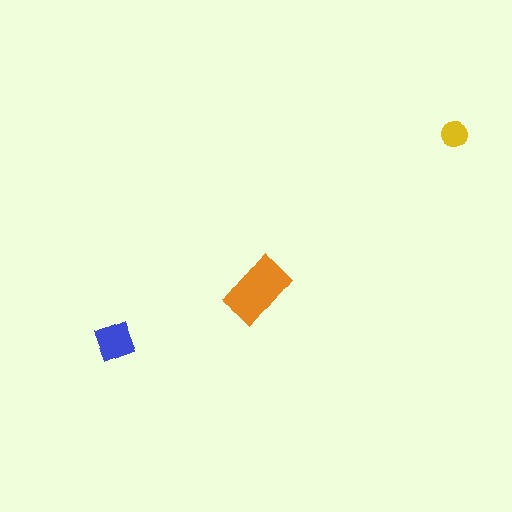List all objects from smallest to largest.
The yellow circle, the blue diamond, the orange rectangle.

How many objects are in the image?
There are 3 objects in the image.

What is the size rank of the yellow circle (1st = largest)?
3rd.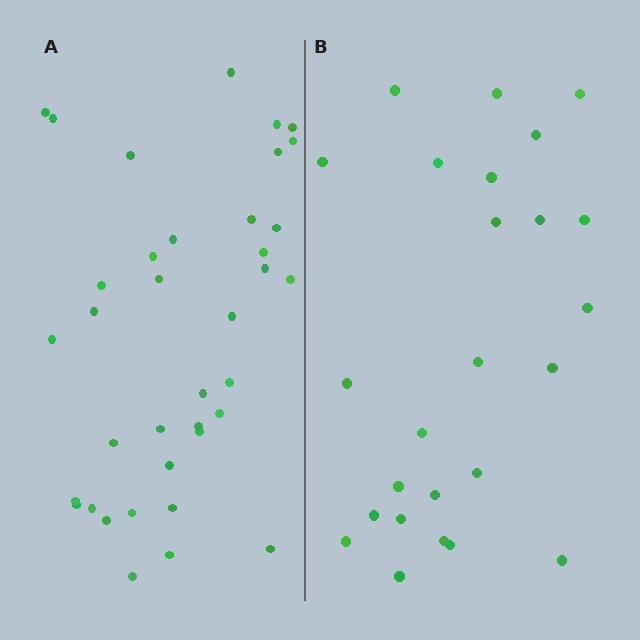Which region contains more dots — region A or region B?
Region A (the left region) has more dots.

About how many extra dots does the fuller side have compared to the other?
Region A has roughly 12 or so more dots than region B.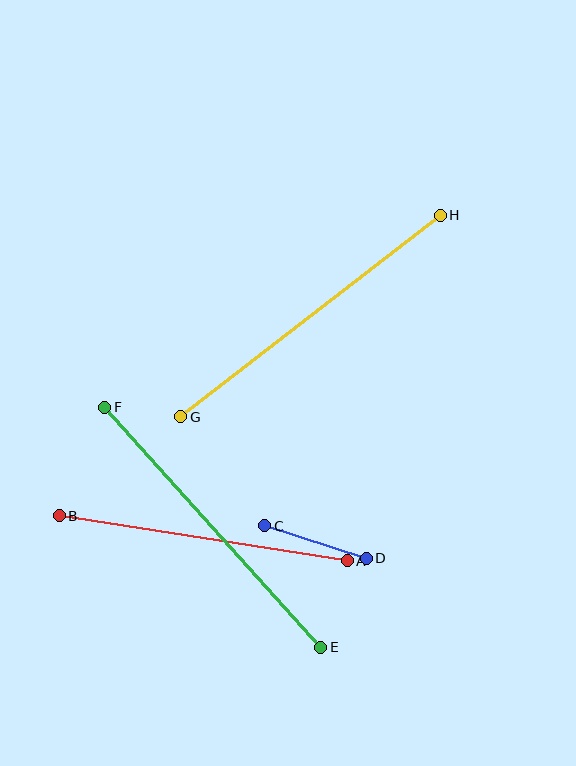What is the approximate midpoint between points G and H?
The midpoint is at approximately (310, 316) pixels.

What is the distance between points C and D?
The distance is approximately 107 pixels.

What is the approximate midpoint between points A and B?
The midpoint is at approximately (203, 538) pixels.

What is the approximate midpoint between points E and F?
The midpoint is at approximately (213, 527) pixels.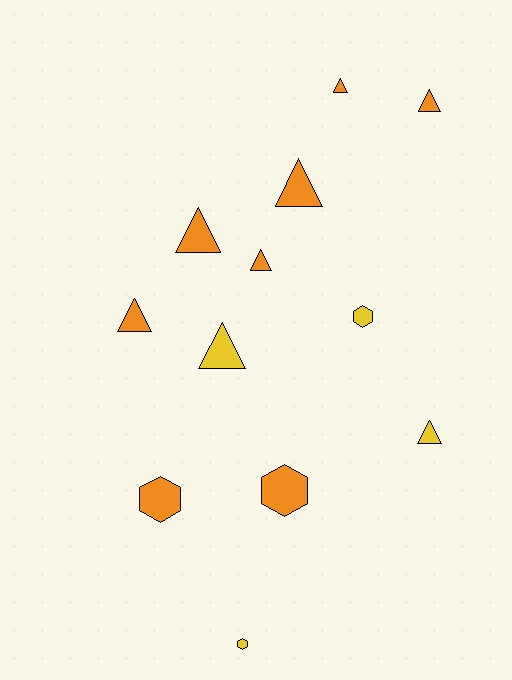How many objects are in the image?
There are 12 objects.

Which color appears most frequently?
Orange, with 8 objects.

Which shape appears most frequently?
Triangle, with 8 objects.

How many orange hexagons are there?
There are 2 orange hexagons.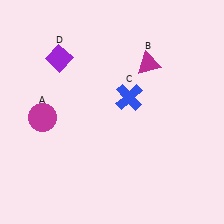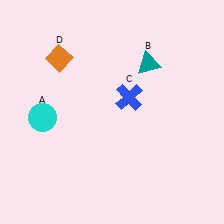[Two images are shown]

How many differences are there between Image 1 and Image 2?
There are 3 differences between the two images.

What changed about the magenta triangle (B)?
In Image 1, B is magenta. In Image 2, it changed to teal.